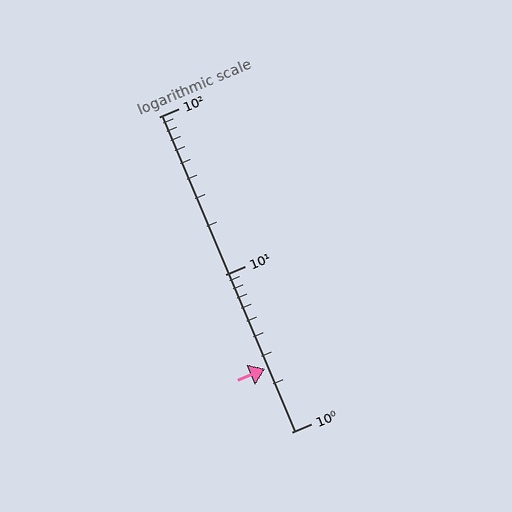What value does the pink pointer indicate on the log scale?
The pointer indicates approximately 2.5.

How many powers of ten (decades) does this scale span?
The scale spans 2 decades, from 1 to 100.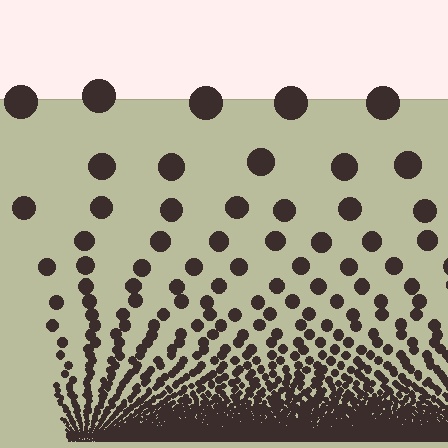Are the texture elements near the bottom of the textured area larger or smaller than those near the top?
Smaller. The gradient is inverted — elements near the bottom are smaller and denser.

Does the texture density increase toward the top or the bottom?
Density increases toward the bottom.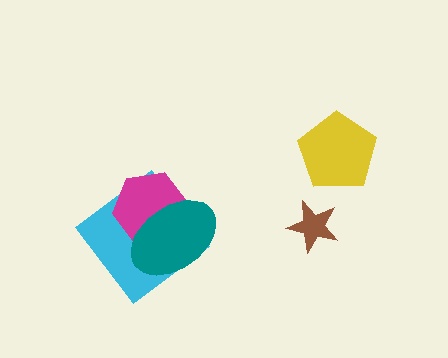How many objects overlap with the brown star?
0 objects overlap with the brown star.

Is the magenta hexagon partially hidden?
Yes, it is partially covered by another shape.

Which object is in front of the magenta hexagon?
The teal ellipse is in front of the magenta hexagon.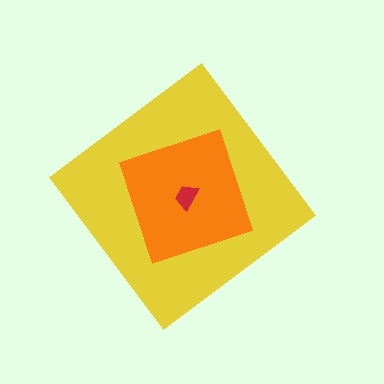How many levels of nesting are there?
3.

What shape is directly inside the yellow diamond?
The orange square.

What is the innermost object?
The red trapezoid.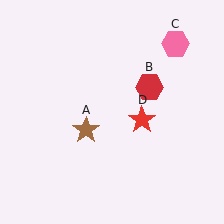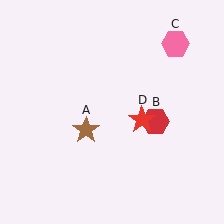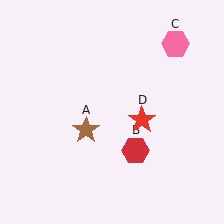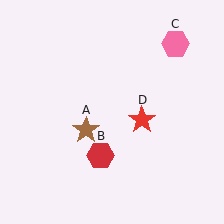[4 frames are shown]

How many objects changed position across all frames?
1 object changed position: red hexagon (object B).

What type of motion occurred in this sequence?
The red hexagon (object B) rotated clockwise around the center of the scene.